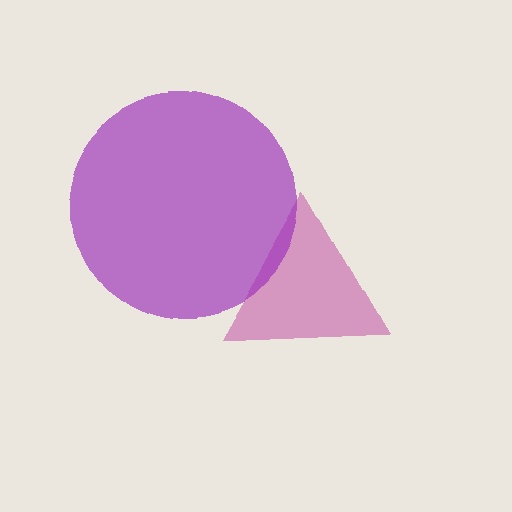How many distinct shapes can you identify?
There are 2 distinct shapes: a magenta triangle, a purple circle.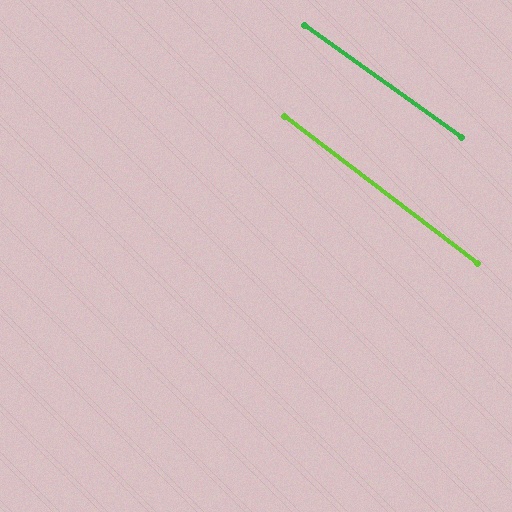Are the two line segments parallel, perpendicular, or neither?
Parallel — their directions differ by only 1.7°.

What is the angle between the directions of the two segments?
Approximately 2 degrees.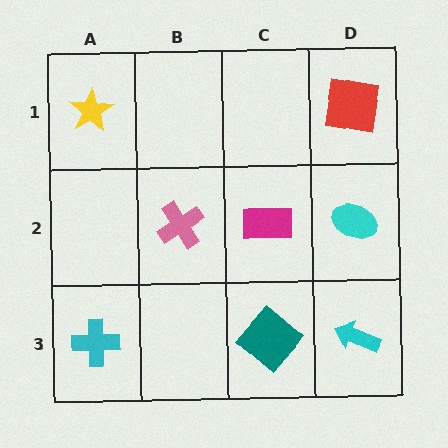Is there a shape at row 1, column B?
No, that cell is empty.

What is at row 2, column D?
A cyan ellipse.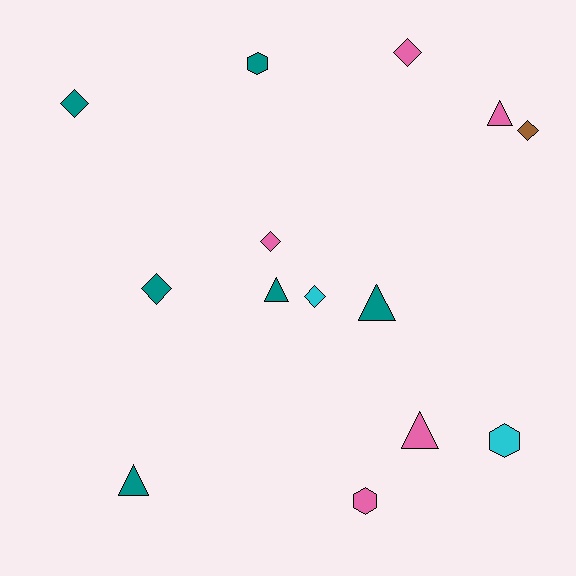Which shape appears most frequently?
Diamond, with 6 objects.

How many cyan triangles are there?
There are no cyan triangles.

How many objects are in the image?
There are 14 objects.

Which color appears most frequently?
Teal, with 6 objects.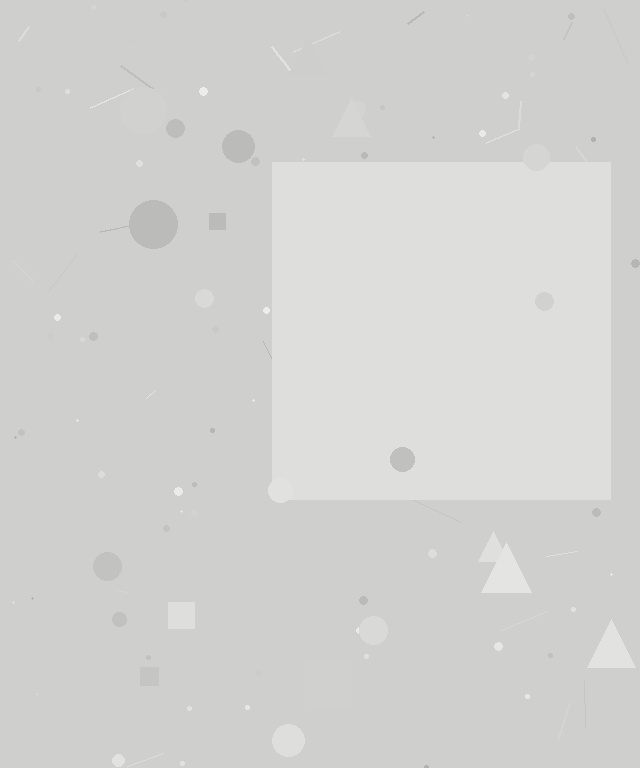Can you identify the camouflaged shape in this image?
The camouflaged shape is a square.